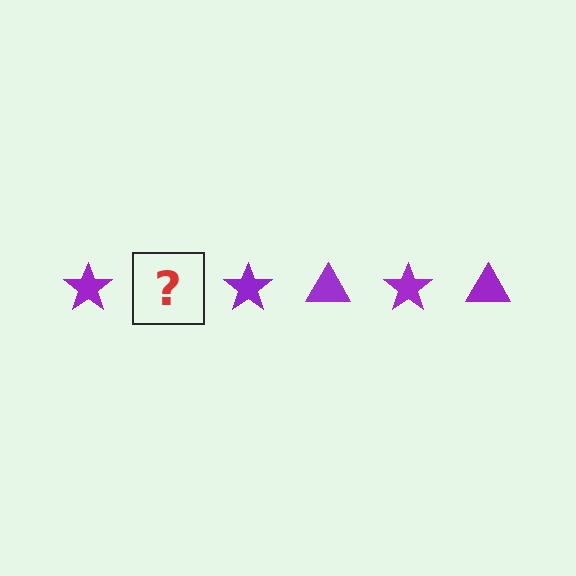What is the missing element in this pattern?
The missing element is a purple triangle.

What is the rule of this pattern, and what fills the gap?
The rule is that the pattern cycles through star, triangle shapes in purple. The gap should be filled with a purple triangle.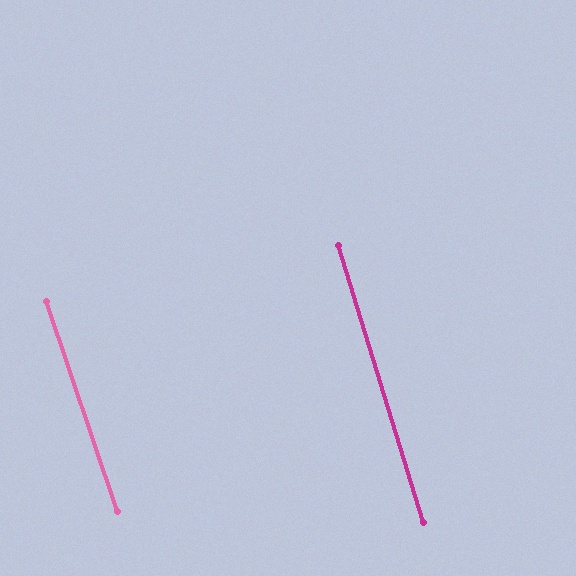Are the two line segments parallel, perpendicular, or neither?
Parallel — their directions differ by only 1.7°.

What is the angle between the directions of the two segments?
Approximately 2 degrees.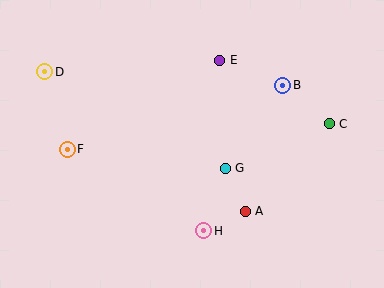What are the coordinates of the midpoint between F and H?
The midpoint between F and H is at (136, 190).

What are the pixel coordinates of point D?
Point D is at (45, 72).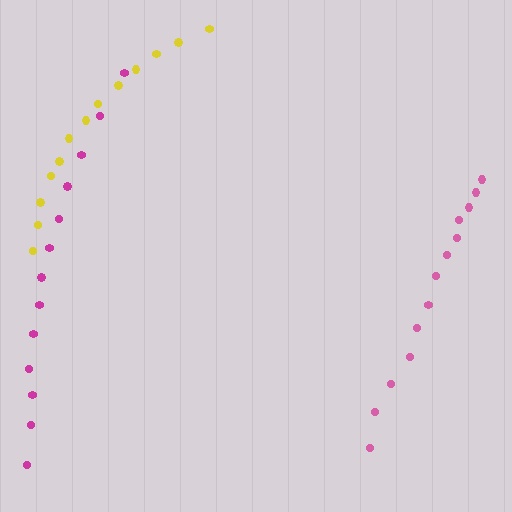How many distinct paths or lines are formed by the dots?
There are 3 distinct paths.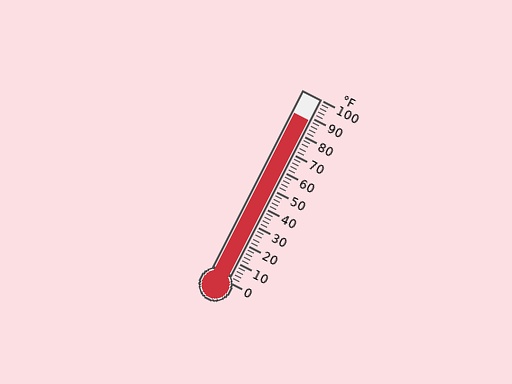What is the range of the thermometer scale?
The thermometer scale ranges from 0°F to 100°F.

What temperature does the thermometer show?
The thermometer shows approximately 88°F.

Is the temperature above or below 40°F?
The temperature is above 40°F.